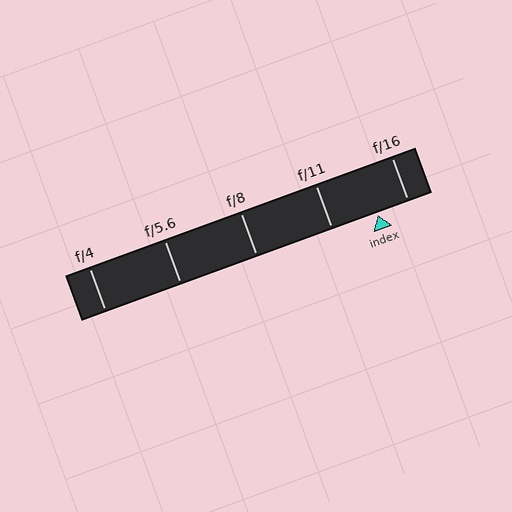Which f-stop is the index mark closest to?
The index mark is closest to f/16.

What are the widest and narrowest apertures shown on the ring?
The widest aperture shown is f/4 and the narrowest is f/16.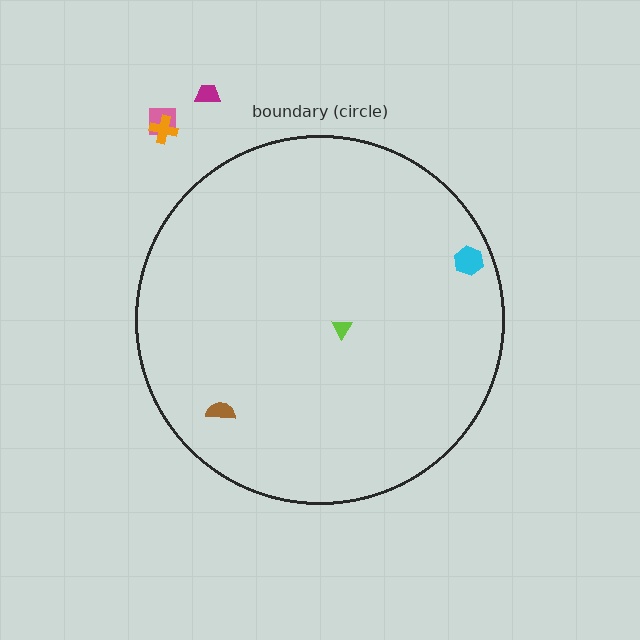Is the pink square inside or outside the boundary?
Outside.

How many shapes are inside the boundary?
3 inside, 3 outside.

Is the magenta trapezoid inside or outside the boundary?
Outside.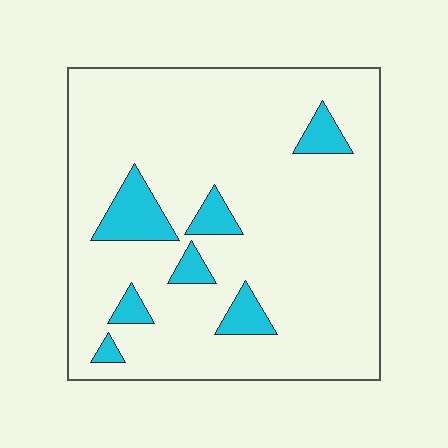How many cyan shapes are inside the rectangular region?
7.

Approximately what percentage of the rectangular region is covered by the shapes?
Approximately 10%.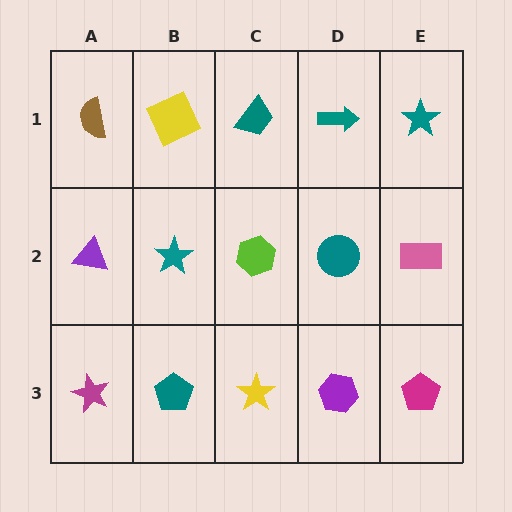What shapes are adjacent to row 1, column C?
A lime hexagon (row 2, column C), a yellow square (row 1, column B), a teal arrow (row 1, column D).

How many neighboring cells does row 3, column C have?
3.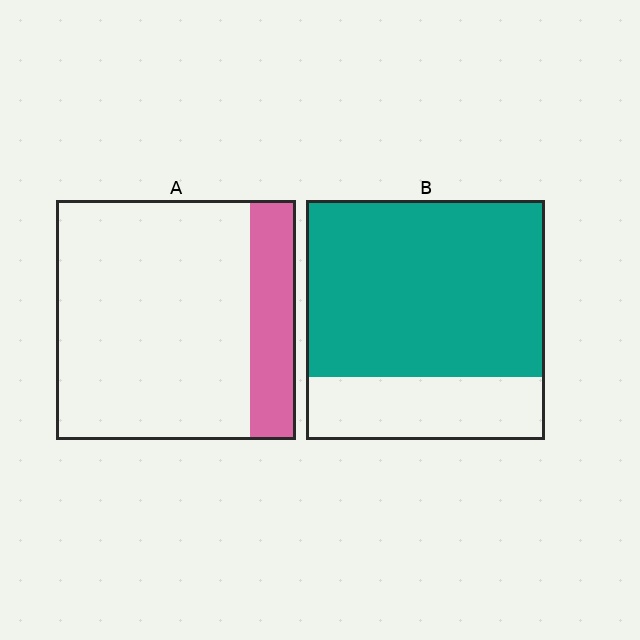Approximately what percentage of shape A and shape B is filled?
A is approximately 20% and B is approximately 75%.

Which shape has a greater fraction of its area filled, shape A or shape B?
Shape B.